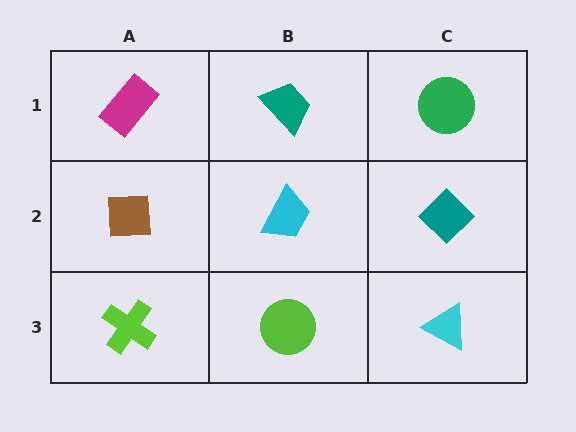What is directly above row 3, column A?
A brown square.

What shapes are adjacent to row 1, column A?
A brown square (row 2, column A), a teal trapezoid (row 1, column B).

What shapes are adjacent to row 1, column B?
A cyan trapezoid (row 2, column B), a magenta rectangle (row 1, column A), a green circle (row 1, column C).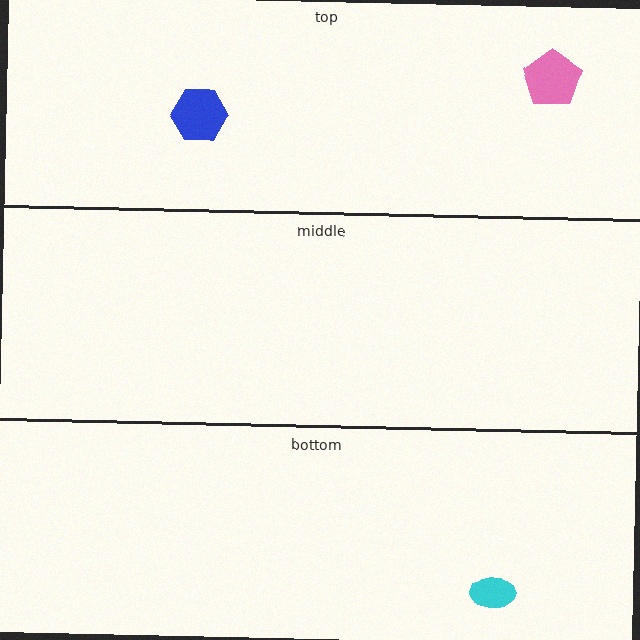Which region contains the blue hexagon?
The top region.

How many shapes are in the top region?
2.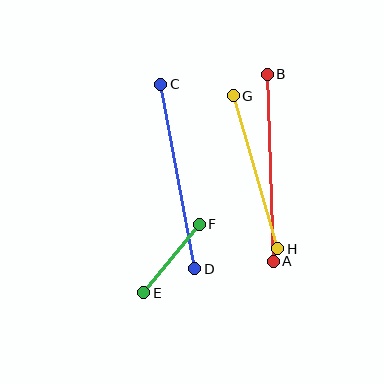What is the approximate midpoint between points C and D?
The midpoint is at approximately (178, 177) pixels.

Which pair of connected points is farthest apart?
Points C and D are farthest apart.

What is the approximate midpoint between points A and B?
The midpoint is at approximately (270, 168) pixels.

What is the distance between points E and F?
The distance is approximately 88 pixels.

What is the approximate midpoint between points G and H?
The midpoint is at approximately (256, 172) pixels.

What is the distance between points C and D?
The distance is approximately 188 pixels.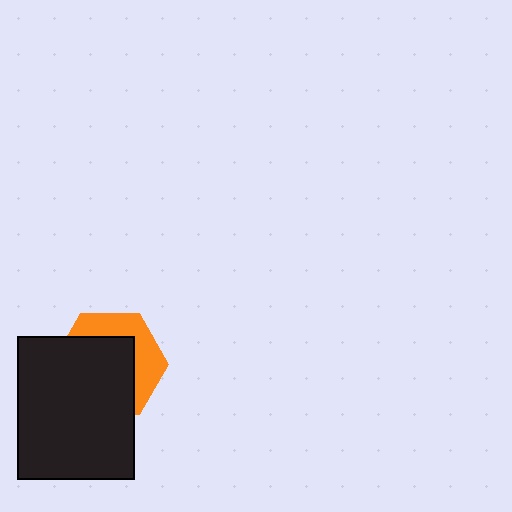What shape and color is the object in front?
The object in front is a black rectangle.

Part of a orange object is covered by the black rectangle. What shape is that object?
It is a hexagon.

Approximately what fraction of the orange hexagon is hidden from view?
Roughly 64% of the orange hexagon is hidden behind the black rectangle.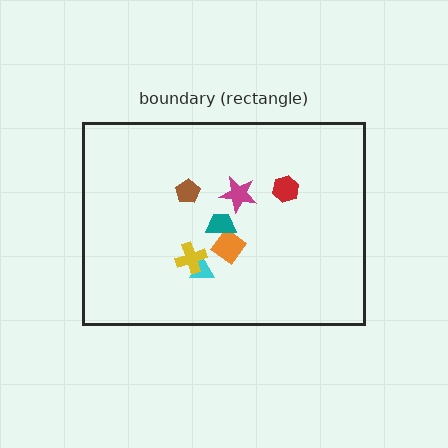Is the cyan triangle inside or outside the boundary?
Inside.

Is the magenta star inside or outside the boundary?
Inside.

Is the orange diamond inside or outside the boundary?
Inside.